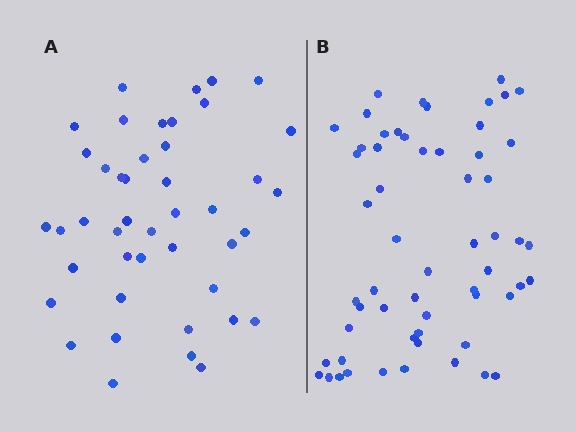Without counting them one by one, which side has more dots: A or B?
Region B (the right region) has more dots.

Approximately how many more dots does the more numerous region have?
Region B has approximately 15 more dots than region A.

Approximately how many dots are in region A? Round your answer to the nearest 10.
About 40 dots. (The exact count is 44, which rounds to 40.)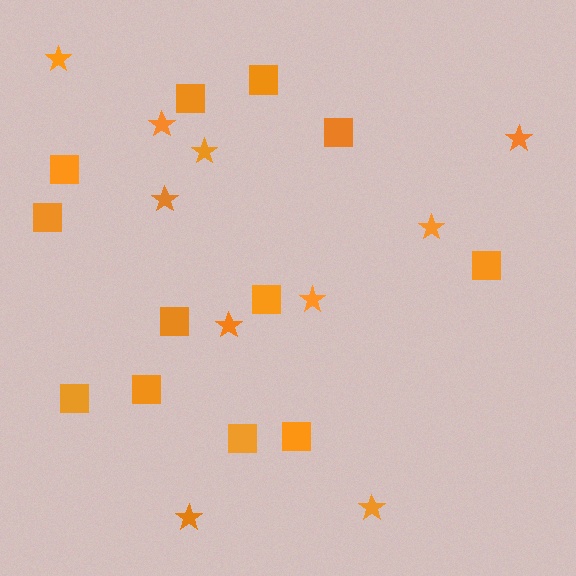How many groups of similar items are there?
There are 2 groups: one group of stars (10) and one group of squares (12).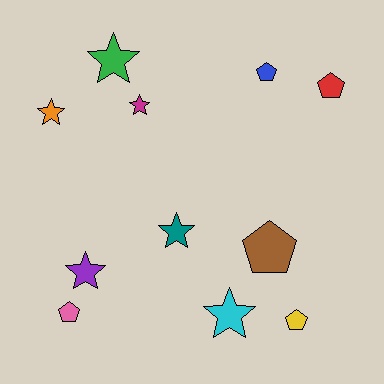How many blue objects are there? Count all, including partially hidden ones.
There is 1 blue object.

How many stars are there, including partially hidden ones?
There are 6 stars.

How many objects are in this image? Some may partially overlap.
There are 11 objects.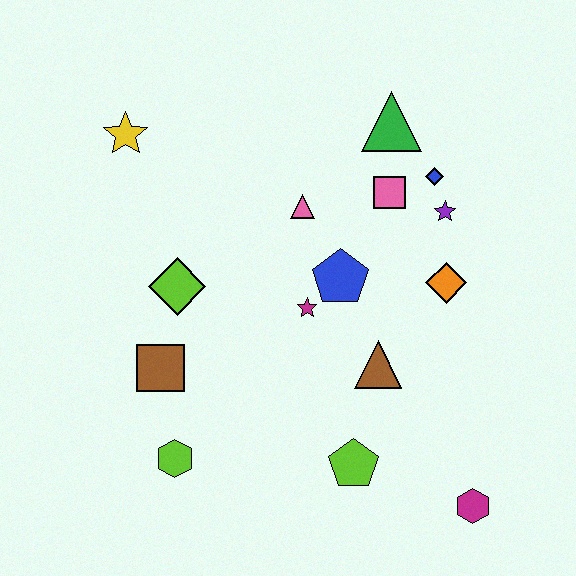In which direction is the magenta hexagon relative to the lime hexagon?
The magenta hexagon is to the right of the lime hexagon.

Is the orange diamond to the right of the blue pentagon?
Yes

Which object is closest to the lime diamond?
The brown square is closest to the lime diamond.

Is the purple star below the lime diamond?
No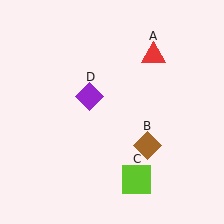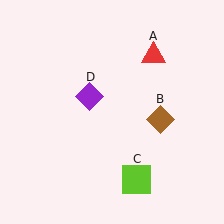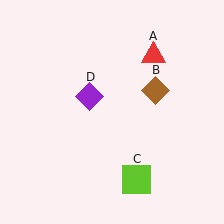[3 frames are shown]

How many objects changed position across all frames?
1 object changed position: brown diamond (object B).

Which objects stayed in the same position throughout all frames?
Red triangle (object A) and lime square (object C) and purple diamond (object D) remained stationary.